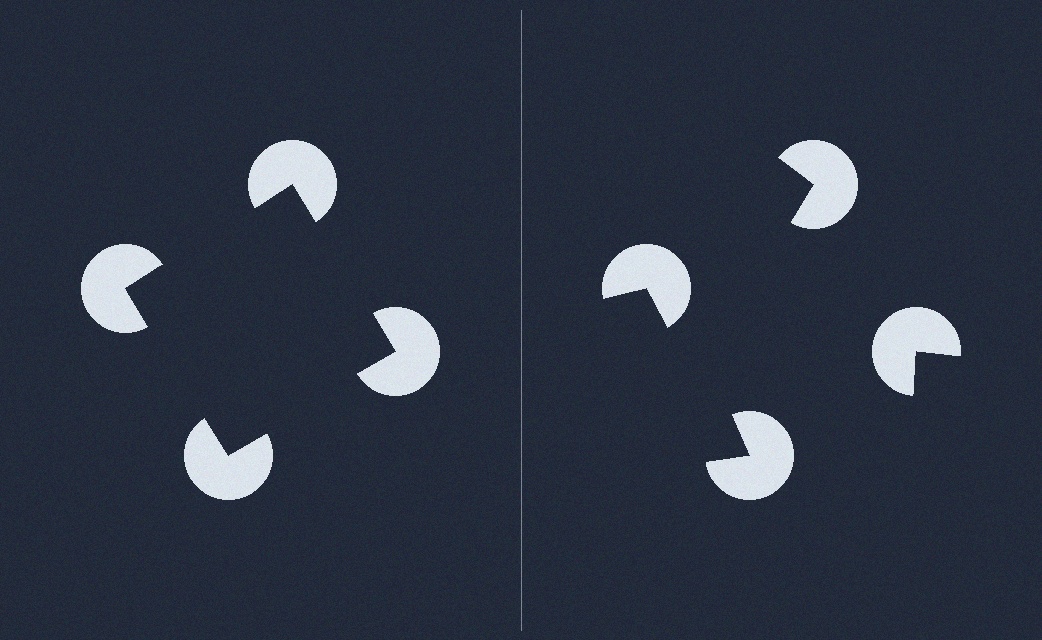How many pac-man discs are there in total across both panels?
8 — 4 on each side.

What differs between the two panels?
The pac-man discs are positioned identically on both sides; only the wedge orientations differ. On the left they align to a square; on the right they are misaligned.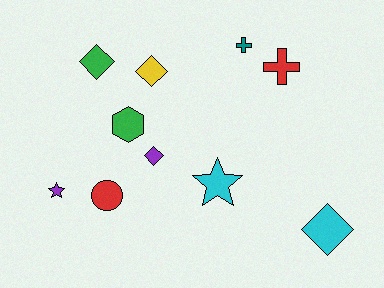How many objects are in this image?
There are 10 objects.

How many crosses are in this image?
There are 2 crosses.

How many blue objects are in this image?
There are no blue objects.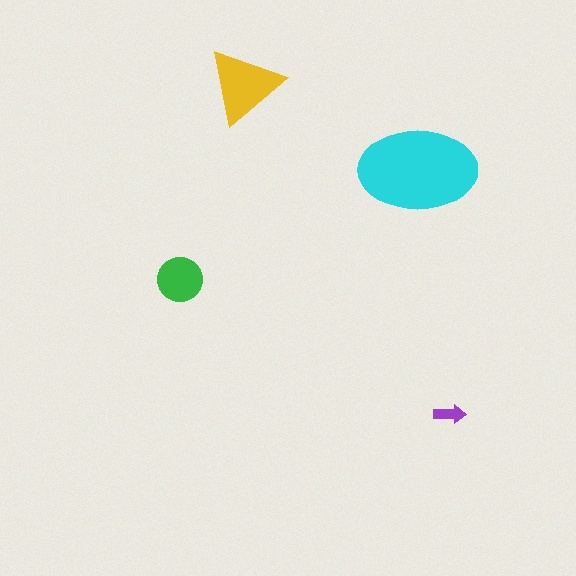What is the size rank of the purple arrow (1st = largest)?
4th.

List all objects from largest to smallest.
The cyan ellipse, the yellow triangle, the green circle, the purple arrow.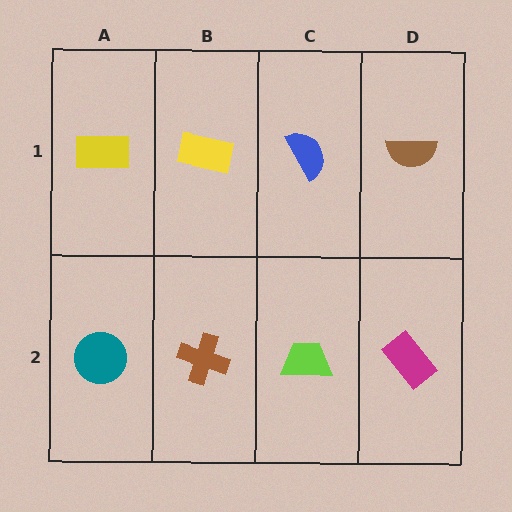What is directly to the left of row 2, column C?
A brown cross.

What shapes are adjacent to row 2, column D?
A brown semicircle (row 1, column D), a lime trapezoid (row 2, column C).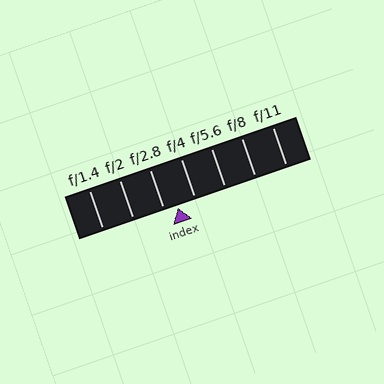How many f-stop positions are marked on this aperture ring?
There are 7 f-stop positions marked.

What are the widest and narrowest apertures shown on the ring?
The widest aperture shown is f/1.4 and the narrowest is f/11.